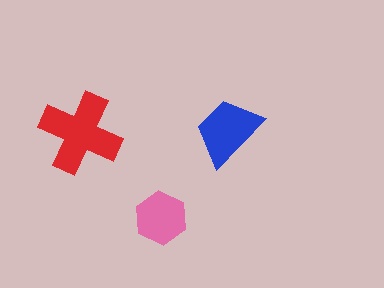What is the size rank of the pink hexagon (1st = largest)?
3rd.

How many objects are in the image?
There are 3 objects in the image.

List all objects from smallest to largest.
The pink hexagon, the blue trapezoid, the red cross.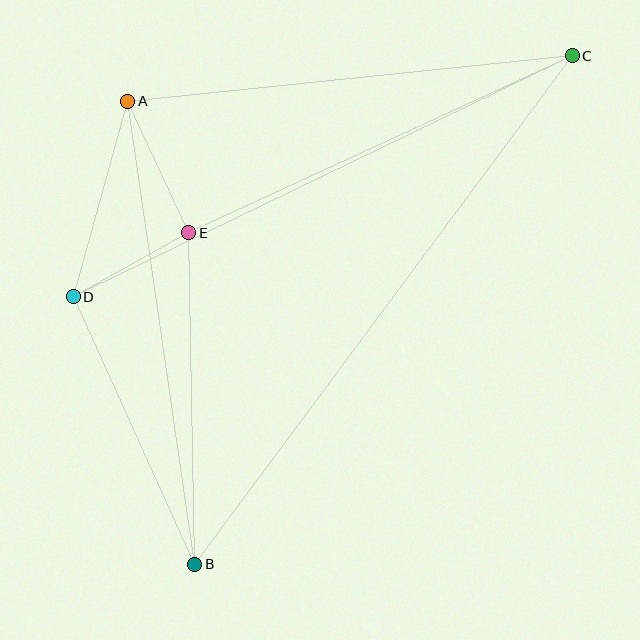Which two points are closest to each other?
Points D and E are closest to each other.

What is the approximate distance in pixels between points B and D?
The distance between B and D is approximately 294 pixels.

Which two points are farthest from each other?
Points B and C are farthest from each other.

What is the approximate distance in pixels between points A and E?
The distance between A and E is approximately 145 pixels.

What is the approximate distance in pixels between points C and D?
The distance between C and D is approximately 554 pixels.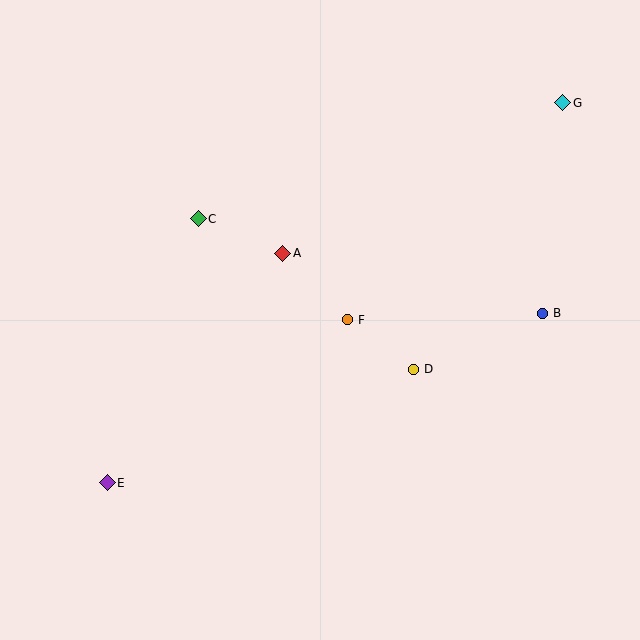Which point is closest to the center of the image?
Point F at (348, 320) is closest to the center.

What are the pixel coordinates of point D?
Point D is at (414, 369).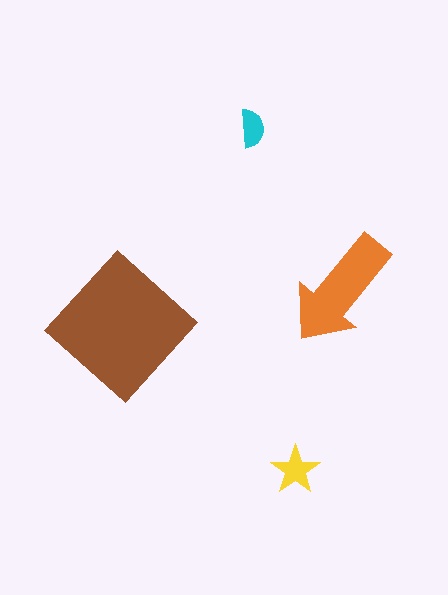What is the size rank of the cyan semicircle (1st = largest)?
4th.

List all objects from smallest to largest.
The cyan semicircle, the yellow star, the orange arrow, the brown diamond.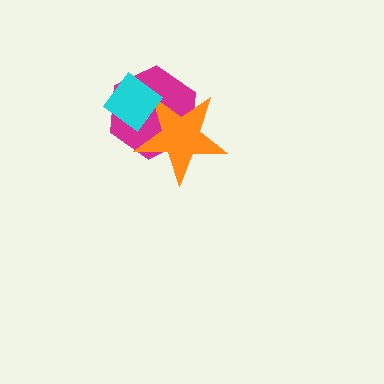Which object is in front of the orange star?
The cyan diamond is in front of the orange star.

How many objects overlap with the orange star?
2 objects overlap with the orange star.